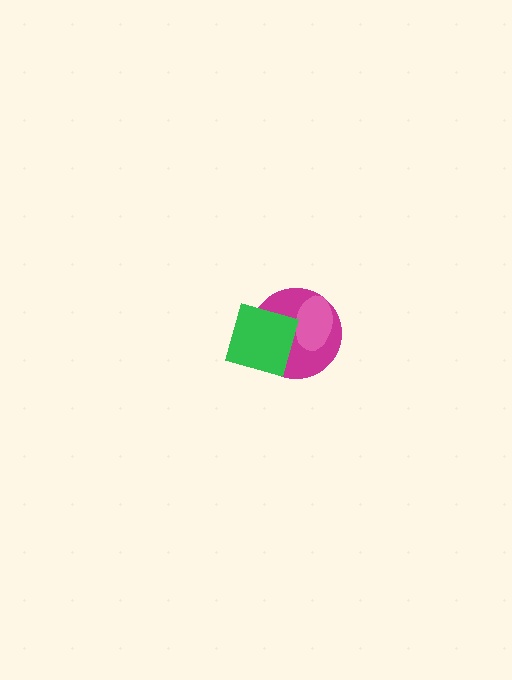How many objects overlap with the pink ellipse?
1 object overlaps with the pink ellipse.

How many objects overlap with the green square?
1 object overlaps with the green square.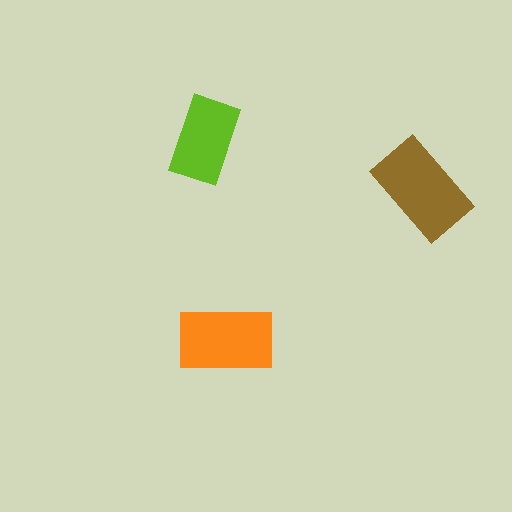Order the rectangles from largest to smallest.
the brown one, the orange one, the lime one.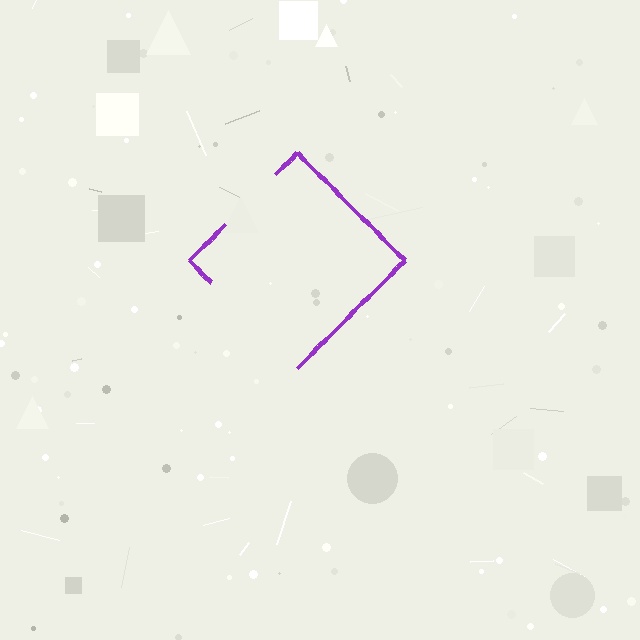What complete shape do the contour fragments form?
The contour fragments form a diamond.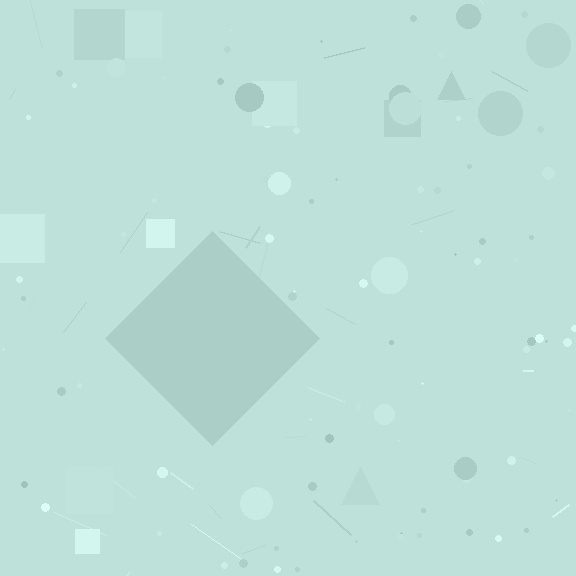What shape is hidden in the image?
A diamond is hidden in the image.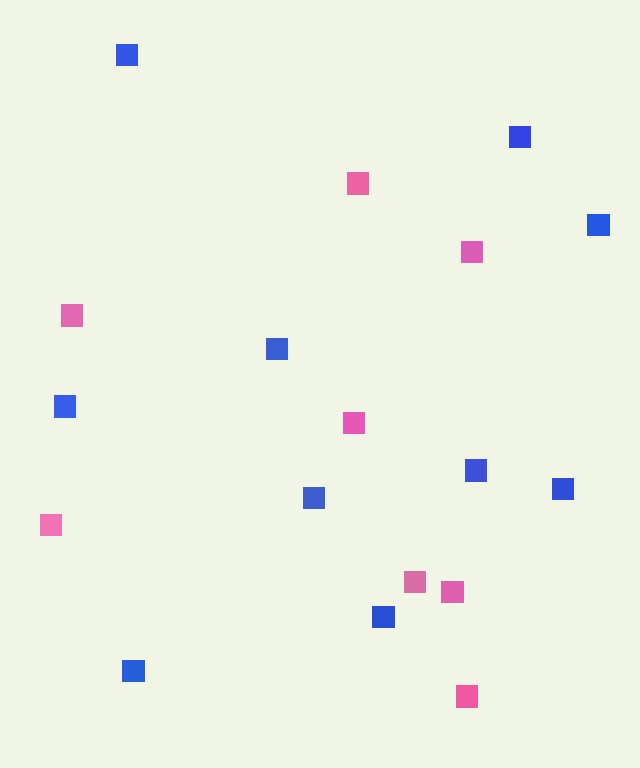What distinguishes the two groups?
There are 2 groups: one group of pink squares (8) and one group of blue squares (10).